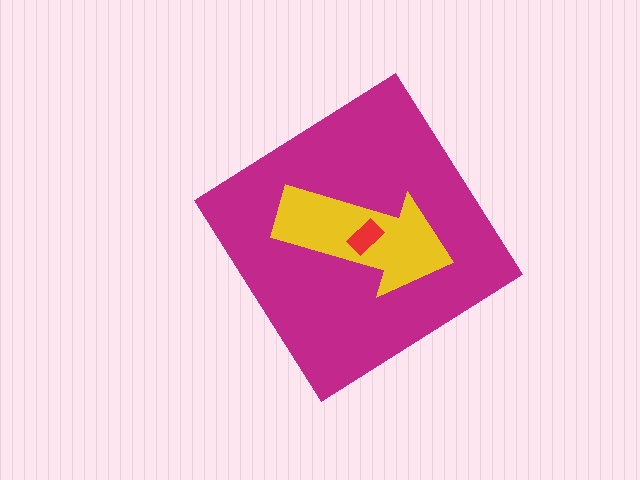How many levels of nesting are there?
3.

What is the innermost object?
The red rectangle.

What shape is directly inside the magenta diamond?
The yellow arrow.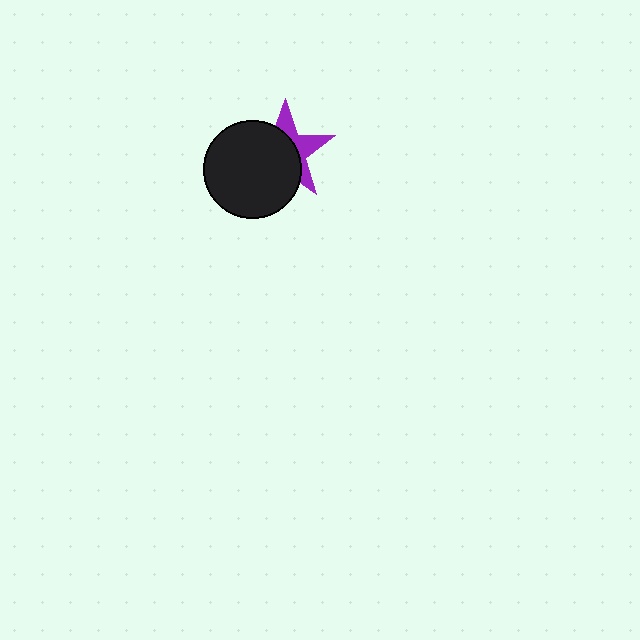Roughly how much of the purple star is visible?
A small part of it is visible (roughly 39%).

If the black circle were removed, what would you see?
You would see the complete purple star.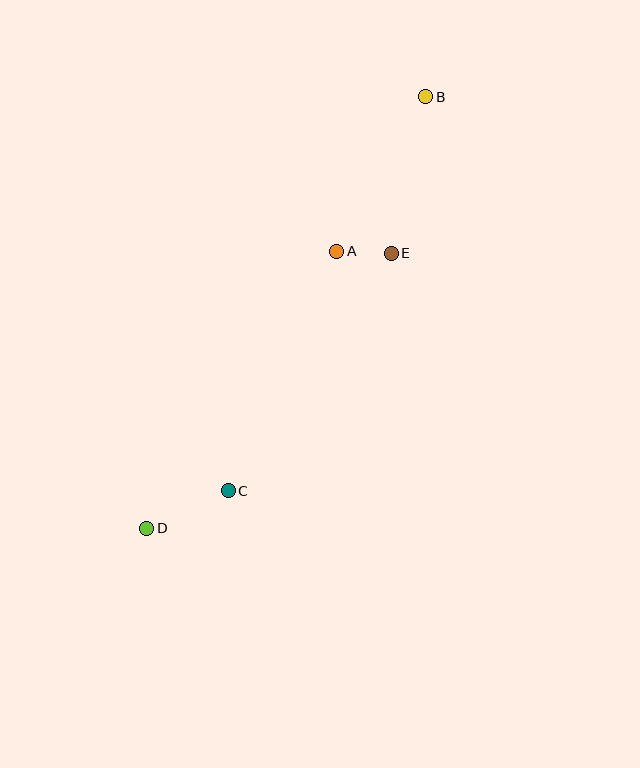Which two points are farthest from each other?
Points B and D are farthest from each other.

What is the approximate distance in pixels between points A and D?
The distance between A and D is approximately 336 pixels.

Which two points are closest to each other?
Points A and E are closest to each other.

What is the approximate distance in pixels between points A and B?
The distance between A and B is approximately 178 pixels.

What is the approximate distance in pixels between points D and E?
The distance between D and E is approximately 368 pixels.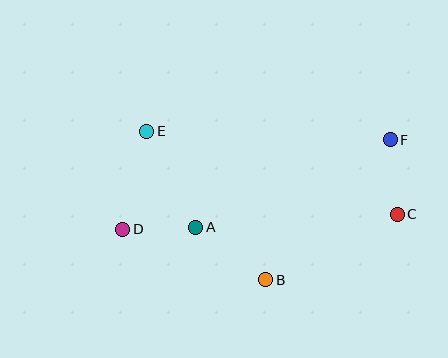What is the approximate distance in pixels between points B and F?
The distance between B and F is approximately 187 pixels.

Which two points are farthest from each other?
Points D and F are farthest from each other.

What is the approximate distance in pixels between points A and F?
The distance between A and F is approximately 213 pixels.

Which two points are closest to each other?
Points A and D are closest to each other.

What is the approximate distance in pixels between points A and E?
The distance between A and E is approximately 107 pixels.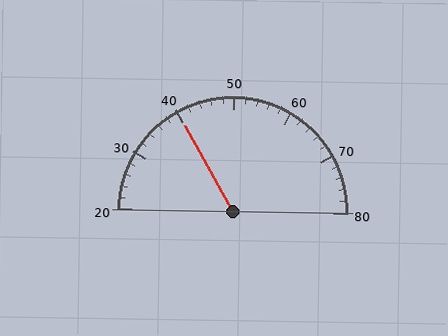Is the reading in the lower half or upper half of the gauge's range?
The reading is in the lower half of the range (20 to 80).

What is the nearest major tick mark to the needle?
The nearest major tick mark is 40.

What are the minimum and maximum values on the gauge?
The gauge ranges from 20 to 80.